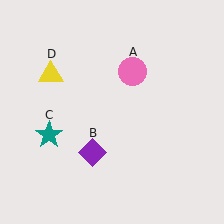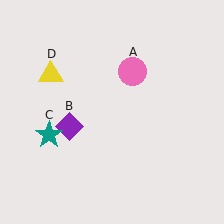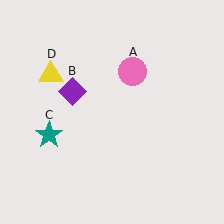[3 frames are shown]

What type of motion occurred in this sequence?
The purple diamond (object B) rotated clockwise around the center of the scene.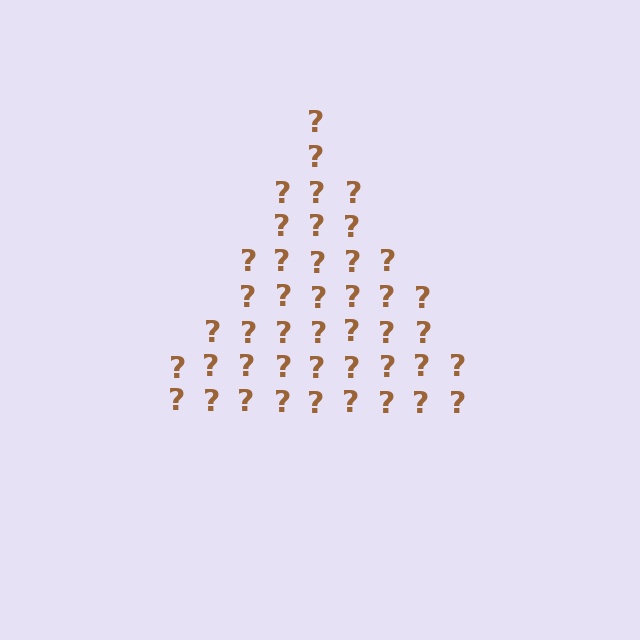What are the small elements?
The small elements are question marks.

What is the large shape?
The large shape is a triangle.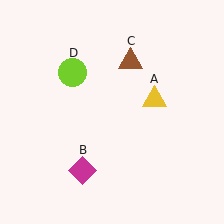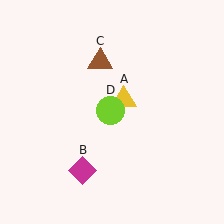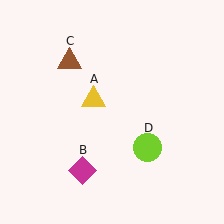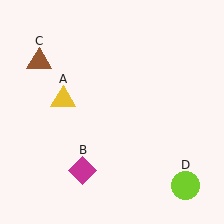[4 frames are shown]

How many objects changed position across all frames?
3 objects changed position: yellow triangle (object A), brown triangle (object C), lime circle (object D).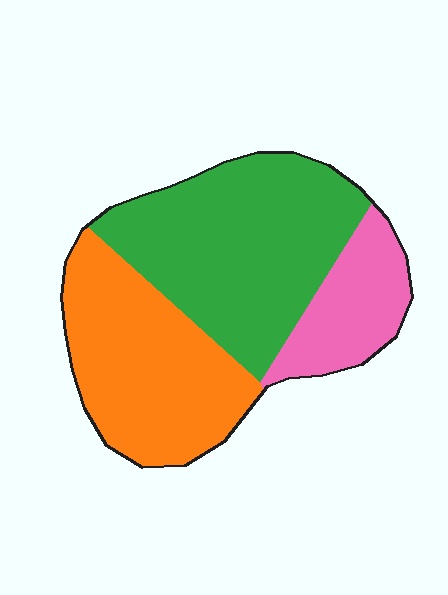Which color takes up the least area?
Pink, at roughly 15%.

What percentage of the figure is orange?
Orange covers roughly 35% of the figure.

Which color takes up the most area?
Green, at roughly 45%.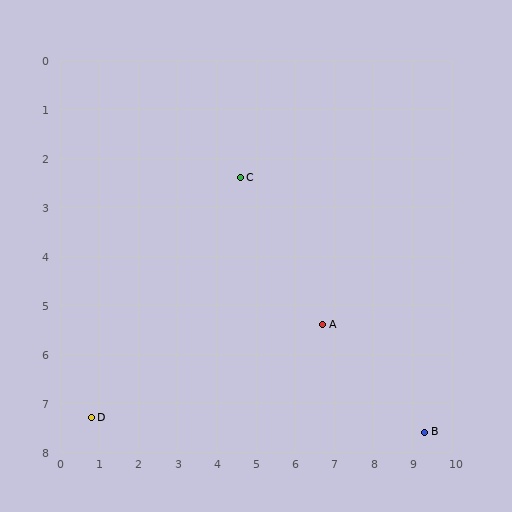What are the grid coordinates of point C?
Point C is at approximately (4.6, 2.4).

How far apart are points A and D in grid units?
Points A and D are about 6.2 grid units apart.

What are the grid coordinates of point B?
Point B is at approximately (9.3, 7.6).